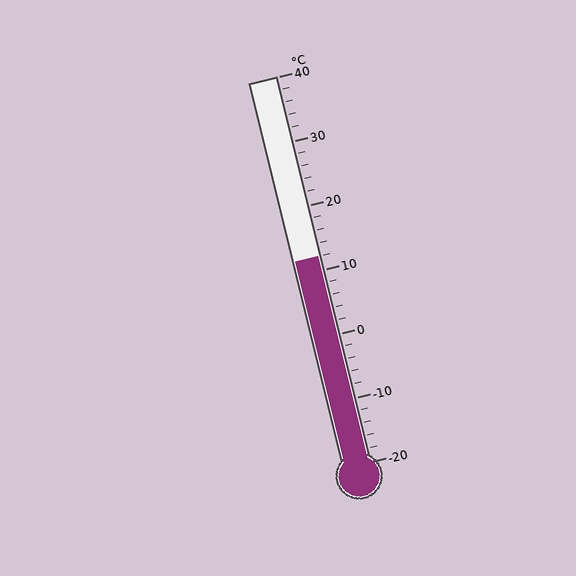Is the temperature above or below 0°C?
The temperature is above 0°C.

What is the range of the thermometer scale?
The thermometer scale ranges from -20°C to 40°C.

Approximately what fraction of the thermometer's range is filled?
The thermometer is filled to approximately 55% of its range.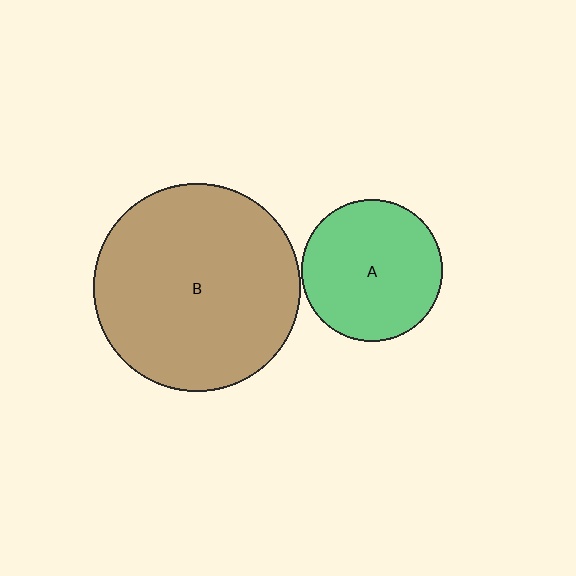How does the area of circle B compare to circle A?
Approximately 2.1 times.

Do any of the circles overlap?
No, none of the circles overlap.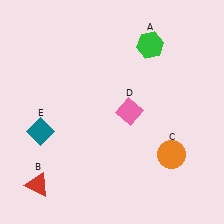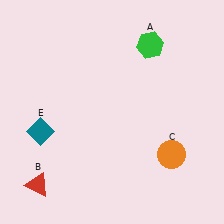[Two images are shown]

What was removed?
The pink diamond (D) was removed in Image 2.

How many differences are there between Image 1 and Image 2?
There is 1 difference between the two images.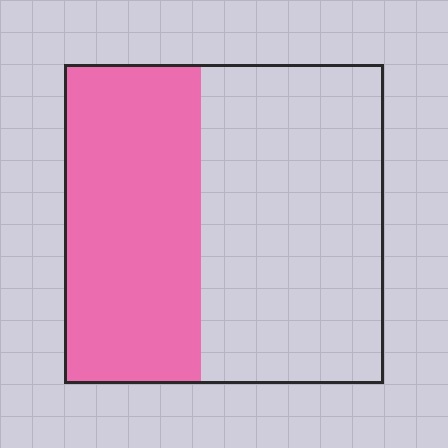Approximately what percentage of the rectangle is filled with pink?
Approximately 45%.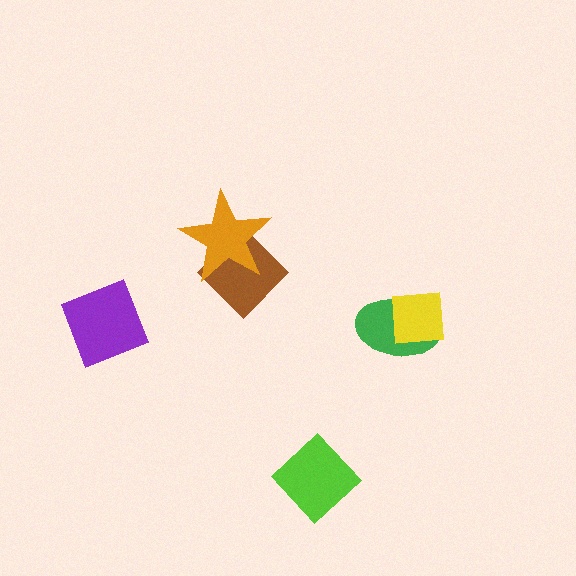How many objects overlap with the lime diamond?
0 objects overlap with the lime diamond.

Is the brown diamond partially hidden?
Yes, it is partially covered by another shape.